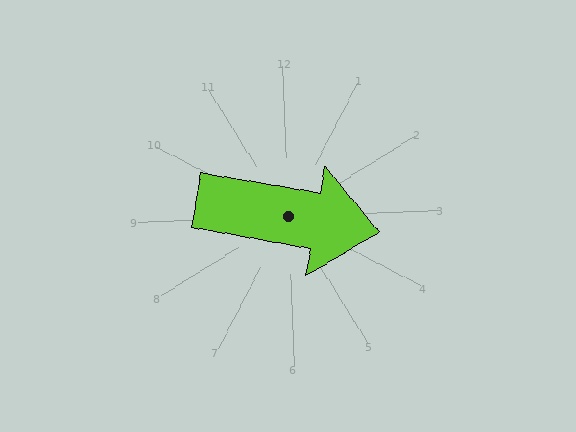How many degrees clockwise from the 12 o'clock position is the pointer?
Approximately 102 degrees.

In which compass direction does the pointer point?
East.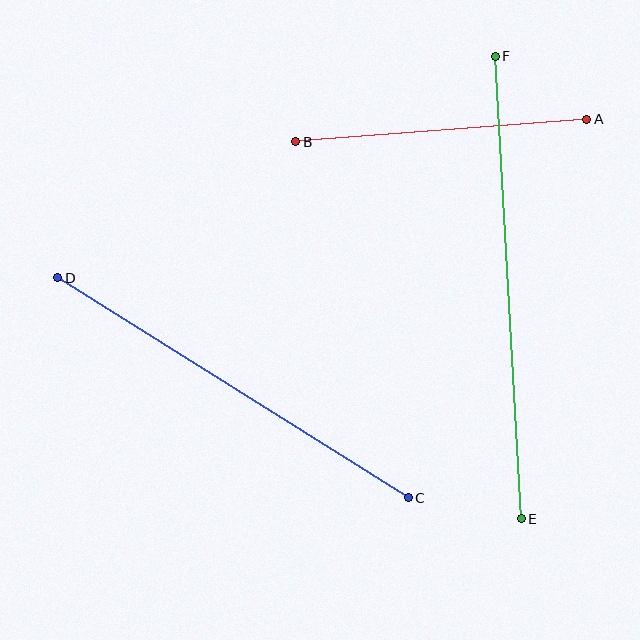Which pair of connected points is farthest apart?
Points E and F are farthest apart.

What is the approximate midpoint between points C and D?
The midpoint is at approximately (233, 388) pixels.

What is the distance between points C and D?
The distance is approximately 414 pixels.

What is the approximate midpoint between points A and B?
The midpoint is at approximately (441, 130) pixels.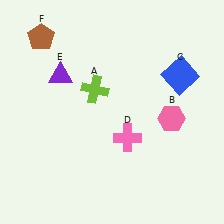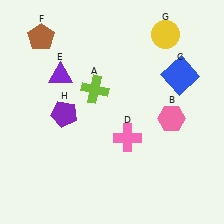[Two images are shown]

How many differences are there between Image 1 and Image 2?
There are 2 differences between the two images.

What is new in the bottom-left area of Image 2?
A purple pentagon (H) was added in the bottom-left area of Image 2.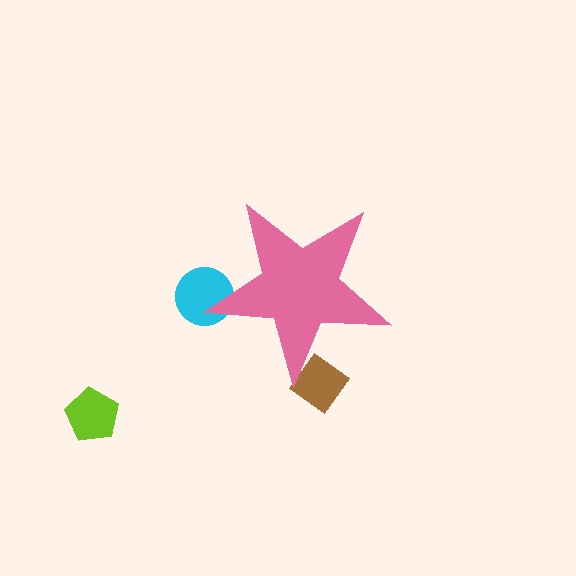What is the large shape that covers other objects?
A pink star.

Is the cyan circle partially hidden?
Yes, the cyan circle is partially hidden behind the pink star.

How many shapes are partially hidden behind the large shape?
2 shapes are partially hidden.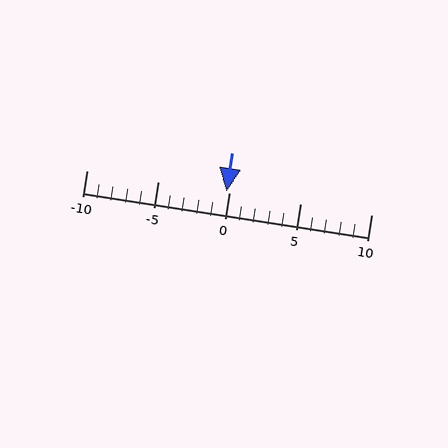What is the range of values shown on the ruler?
The ruler shows values from -10 to 10.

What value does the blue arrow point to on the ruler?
The blue arrow points to approximately 0.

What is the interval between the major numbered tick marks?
The major tick marks are spaced 5 units apart.